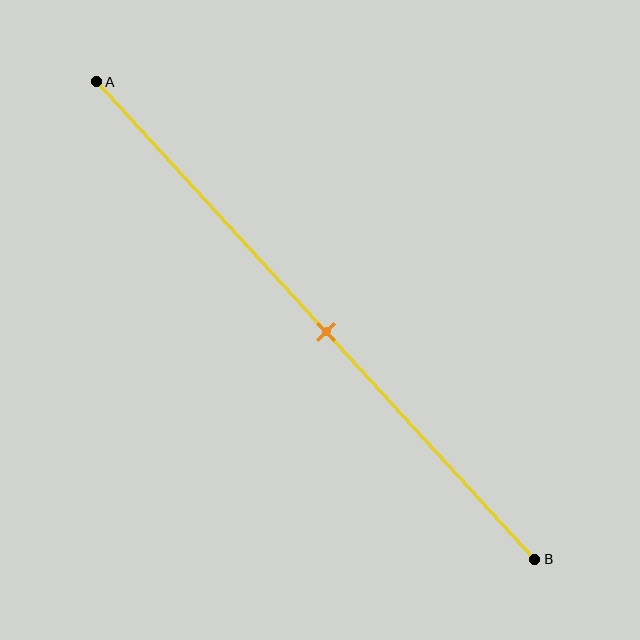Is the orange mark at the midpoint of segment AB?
Yes, the mark is approximately at the midpoint.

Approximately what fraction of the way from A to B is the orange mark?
The orange mark is approximately 50% of the way from A to B.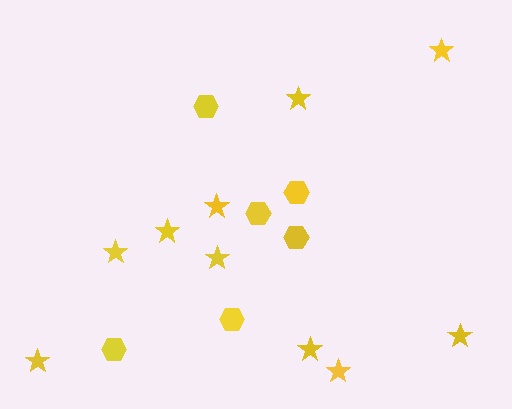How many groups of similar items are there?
There are 2 groups: one group of stars (10) and one group of hexagons (6).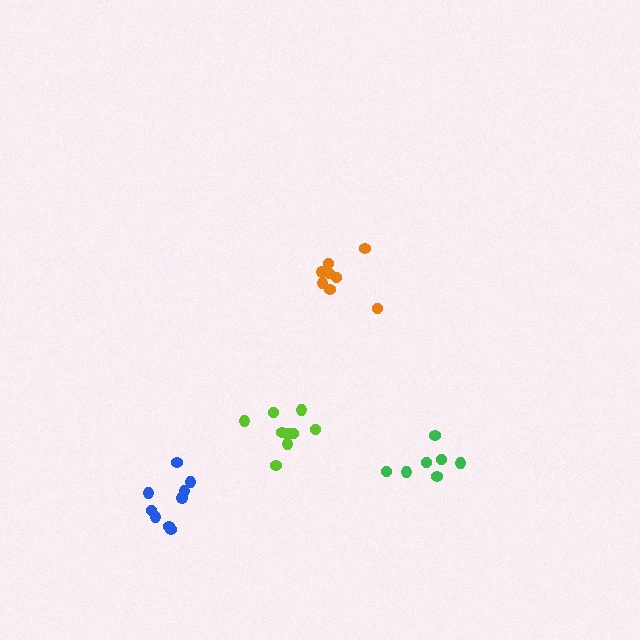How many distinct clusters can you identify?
There are 4 distinct clusters.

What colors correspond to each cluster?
The clusters are colored: orange, green, lime, blue.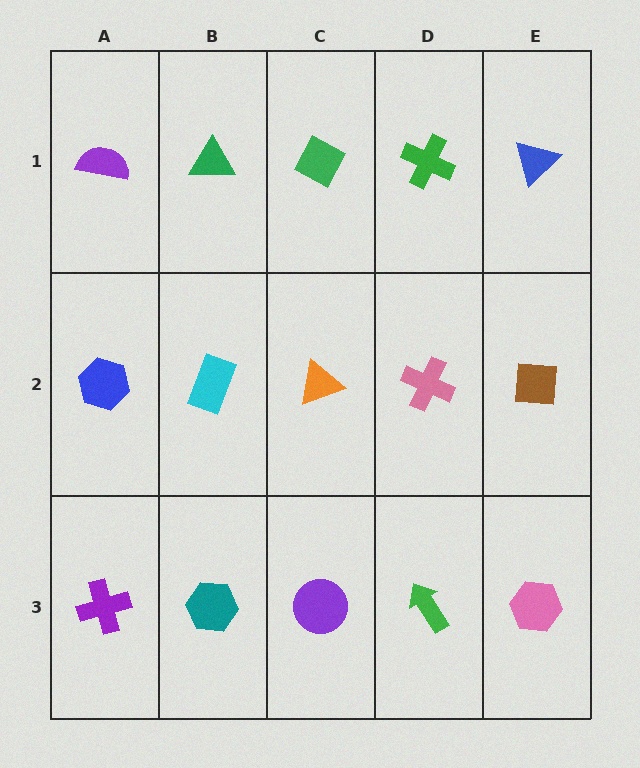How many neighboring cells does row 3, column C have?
3.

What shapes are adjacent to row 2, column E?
A blue triangle (row 1, column E), a pink hexagon (row 3, column E), a pink cross (row 2, column D).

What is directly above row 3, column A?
A blue hexagon.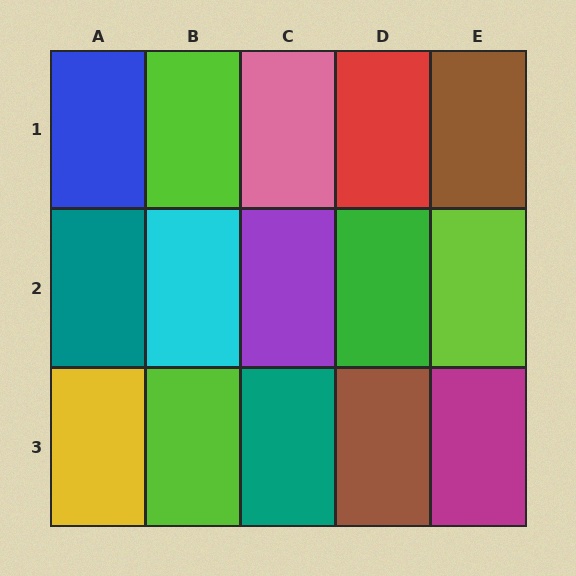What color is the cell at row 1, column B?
Lime.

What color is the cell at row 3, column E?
Magenta.